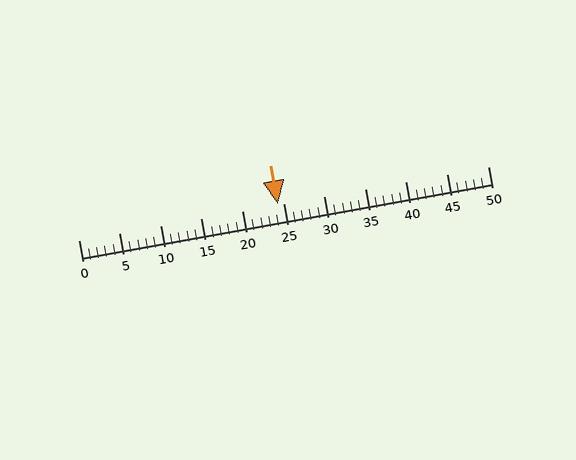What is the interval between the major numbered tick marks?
The major tick marks are spaced 5 units apart.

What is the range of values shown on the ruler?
The ruler shows values from 0 to 50.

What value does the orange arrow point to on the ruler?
The orange arrow points to approximately 24.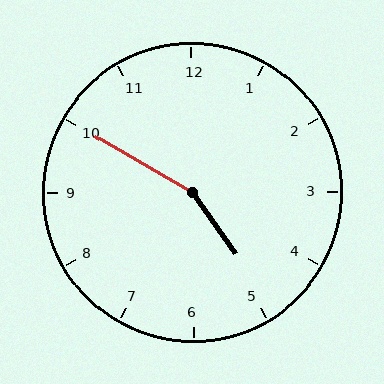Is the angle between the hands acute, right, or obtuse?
It is obtuse.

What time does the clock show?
4:50.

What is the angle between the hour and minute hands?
Approximately 155 degrees.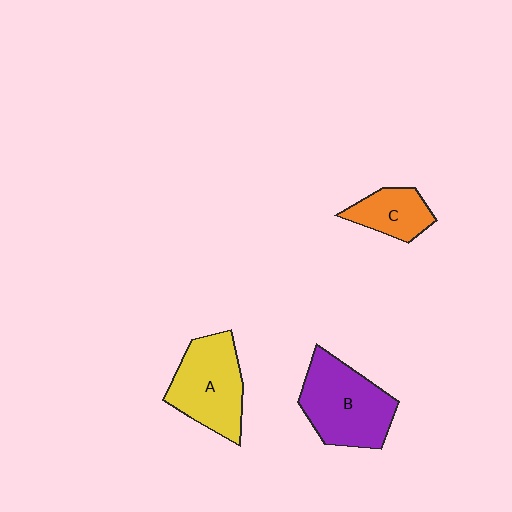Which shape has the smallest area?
Shape C (orange).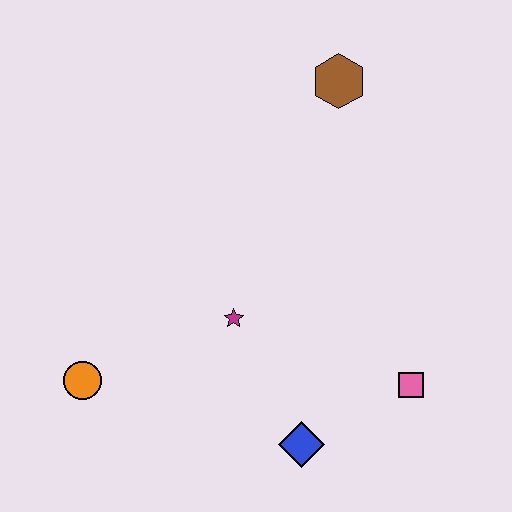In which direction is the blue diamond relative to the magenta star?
The blue diamond is below the magenta star.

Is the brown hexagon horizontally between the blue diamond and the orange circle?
No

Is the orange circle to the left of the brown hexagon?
Yes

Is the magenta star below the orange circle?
No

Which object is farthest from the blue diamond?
The brown hexagon is farthest from the blue diamond.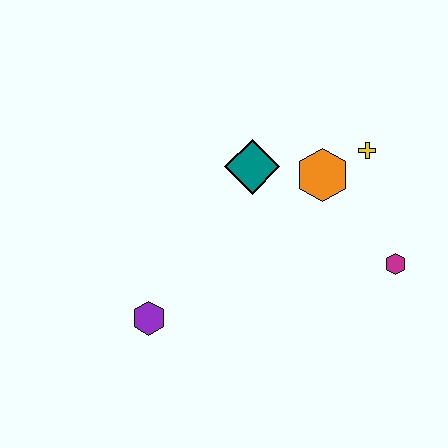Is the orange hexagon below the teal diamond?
Yes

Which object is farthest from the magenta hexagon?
The purple hexagon is farthest from the magenta hexagon.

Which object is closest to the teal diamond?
The orange hexagon is closest to the teal diamond.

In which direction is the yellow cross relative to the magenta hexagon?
The yellow cross is above the magenta hexagon.